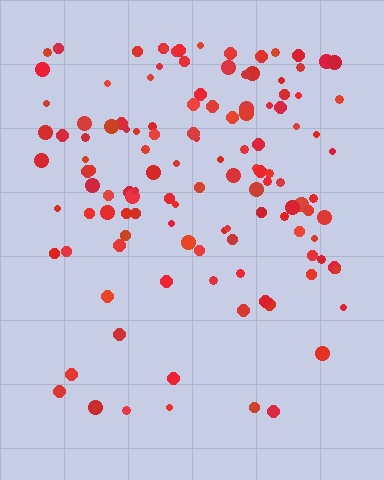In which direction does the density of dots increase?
From bottom to top, with the top side densest.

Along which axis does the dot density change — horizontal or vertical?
Vertical.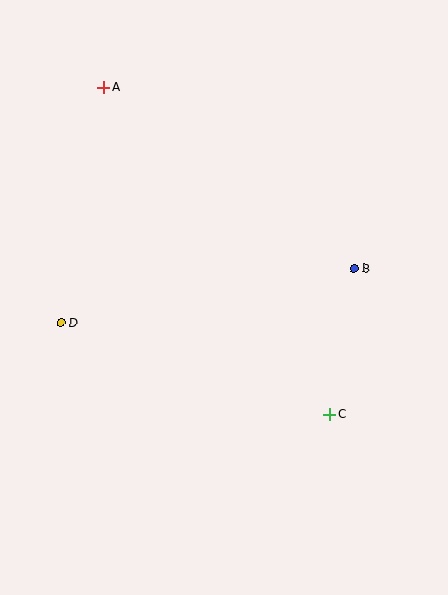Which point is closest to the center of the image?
Point B at (354, 268) is closest to the center.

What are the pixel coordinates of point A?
Point A is at (103, 87).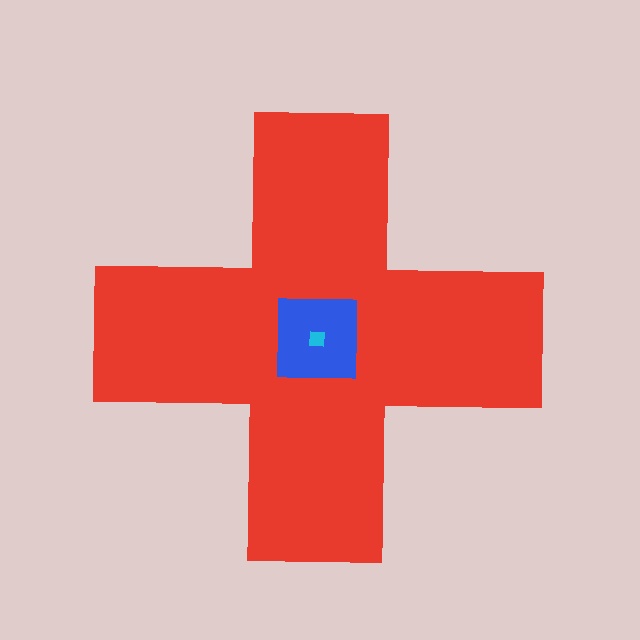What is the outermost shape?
The red cross.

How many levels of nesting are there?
3.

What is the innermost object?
The cyan square.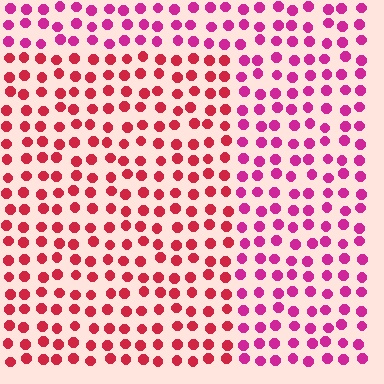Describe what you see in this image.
The image is filled with small magenta elements in a uniform arrangement. A rectangle-shaped region is visible where the elements are tinted to a slightly different hue, forming a subtle color boundary.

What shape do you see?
I see a rectangle.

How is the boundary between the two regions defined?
The boundary is defined purely by a slight shift in hue (about 31 degrees). Spacing, size, and orientation are identical on both sides.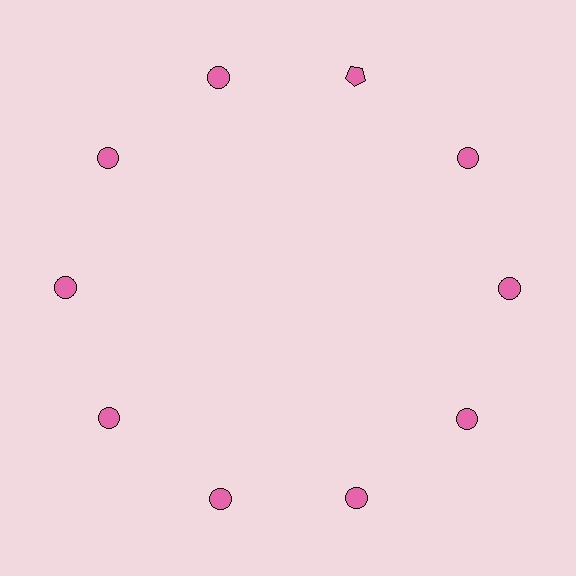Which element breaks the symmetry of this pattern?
The pink pentagon at roughly the 1 o'clock position breaks the symmetry. All other shapes are pink circles.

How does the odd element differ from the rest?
It has a different shape: pentagon instead of circle.